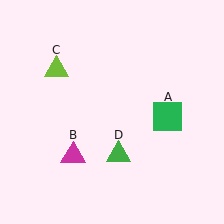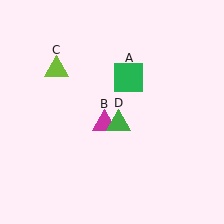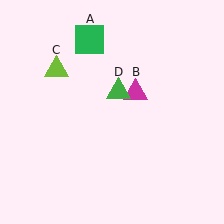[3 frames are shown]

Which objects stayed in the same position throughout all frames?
Lime triangle (object C) remained stationary.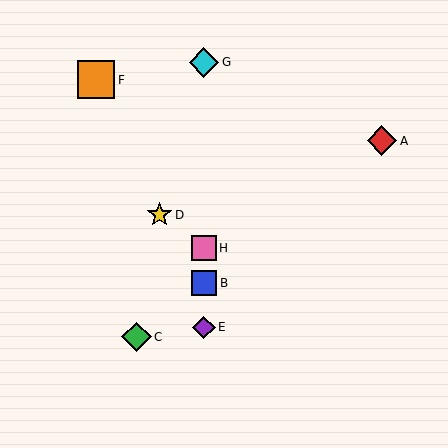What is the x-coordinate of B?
Object B is at x≈204.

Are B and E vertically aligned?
Yes, both are at x≈204.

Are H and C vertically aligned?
No, H is at x≈204 and C is at x≈136.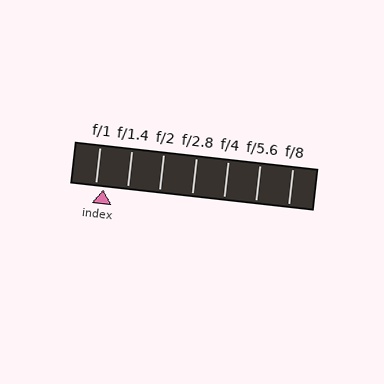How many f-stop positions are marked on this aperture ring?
There are 7 f-stop positions marked.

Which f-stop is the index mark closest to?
The index mark is closest to f/1.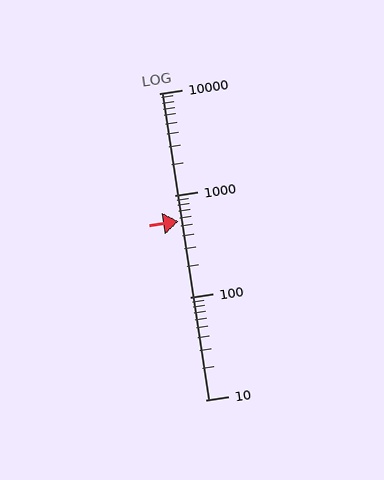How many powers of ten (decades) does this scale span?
The scale spans 3 decades, from 10 to 10000.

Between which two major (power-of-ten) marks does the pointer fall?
The pointer is between 100 and 1000.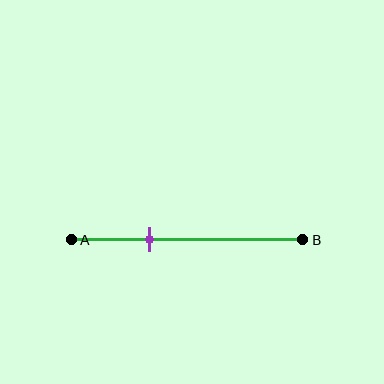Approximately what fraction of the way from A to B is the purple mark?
The purple mark is approximately 35% of the way from A to B.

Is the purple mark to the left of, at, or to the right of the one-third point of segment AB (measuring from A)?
The purple mark is approximately at the one-third point of segment AB.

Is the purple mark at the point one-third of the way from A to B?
Yes, the mark is approximately at the one-third point.